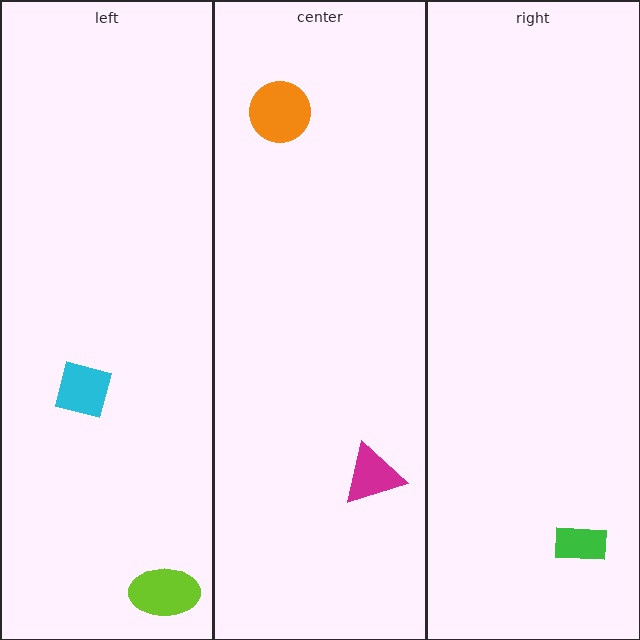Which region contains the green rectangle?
The right region.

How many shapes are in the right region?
1.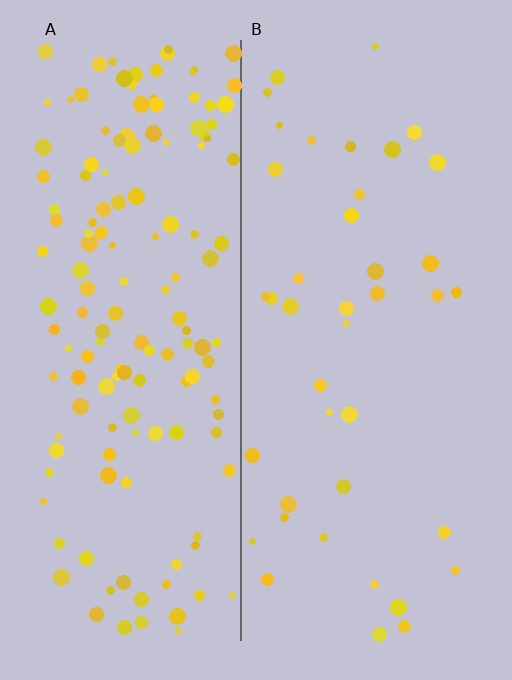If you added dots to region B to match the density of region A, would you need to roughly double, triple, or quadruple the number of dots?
Approximately quadruple.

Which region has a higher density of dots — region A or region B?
A (the left).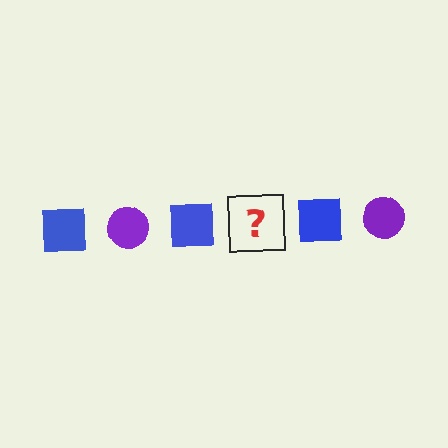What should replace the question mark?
The question mark should be replaced with a purple circle.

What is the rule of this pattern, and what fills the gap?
The rule is that the pattern alternates between blue square and purple circle. The gap should be filled with a purple circle.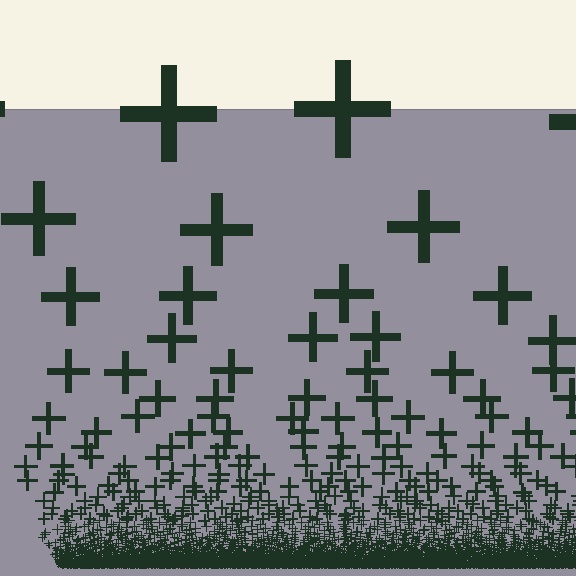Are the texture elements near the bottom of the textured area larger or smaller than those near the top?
Smaller. The gradient is inverted — elements near the bottom are smaller and denser.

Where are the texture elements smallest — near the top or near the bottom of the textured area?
Near the bottom.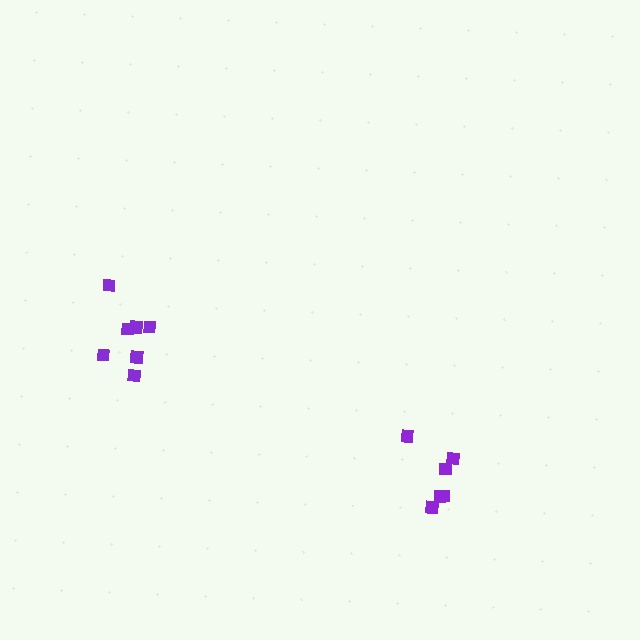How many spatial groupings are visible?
There are 2 spatial groupings.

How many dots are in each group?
Group 1: 6 dots, Group 2: 7 dots (13 total).